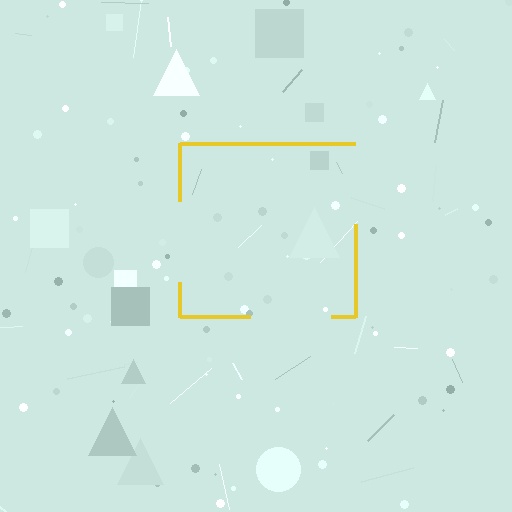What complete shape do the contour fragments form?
The contour fragments form a square.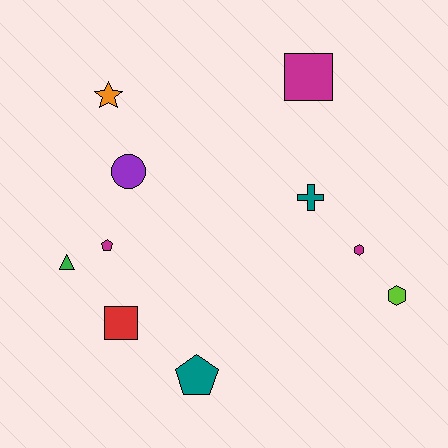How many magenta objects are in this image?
There are 3 magenta objects.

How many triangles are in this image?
There is 1 triangle.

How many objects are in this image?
There are 10 objects.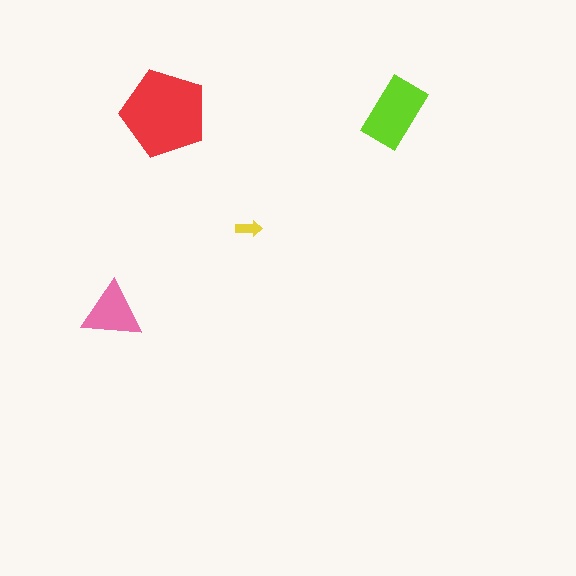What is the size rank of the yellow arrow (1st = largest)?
4th.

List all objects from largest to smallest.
The red pentagon, the lime rectangle, the pink triangle, the yellow arrow.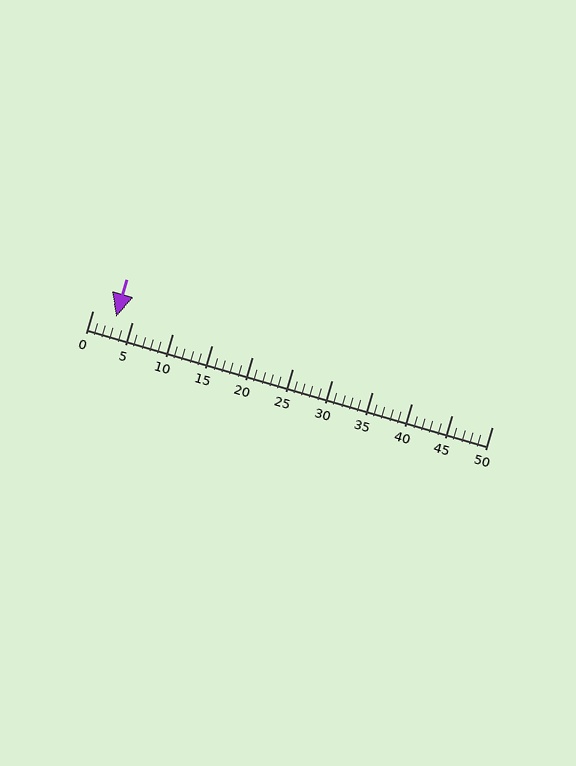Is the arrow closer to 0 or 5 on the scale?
The arrow is closer to 5.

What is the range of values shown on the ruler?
The ruler shows values from 0 to 50.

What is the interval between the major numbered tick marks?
The major tick marks are spaced 5 units apart.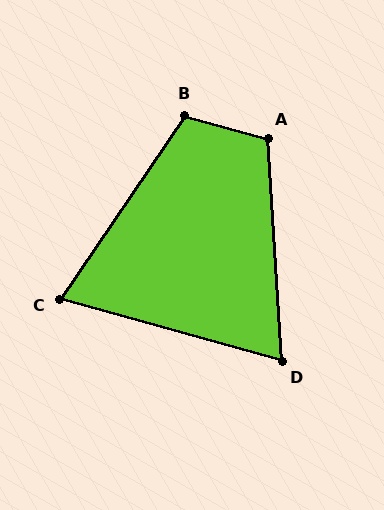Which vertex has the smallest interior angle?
D, at approximately 71 degrees.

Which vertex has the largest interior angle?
B, at approximately 109 degrees.